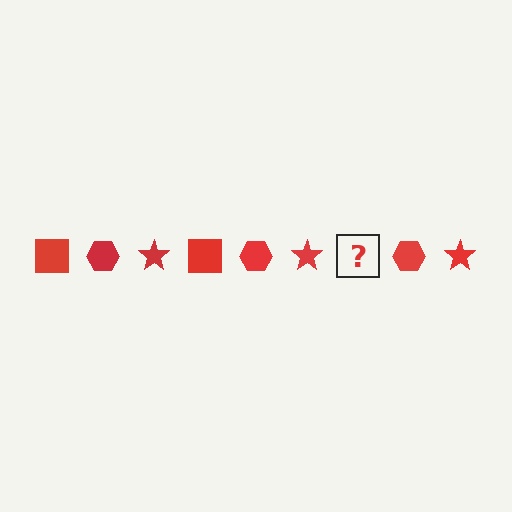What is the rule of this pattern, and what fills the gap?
The rule is that the pattern cycles through square, hexagon, star shapes in red. The gap should be filled with a red square.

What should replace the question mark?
The question mark should be replaced with a red square.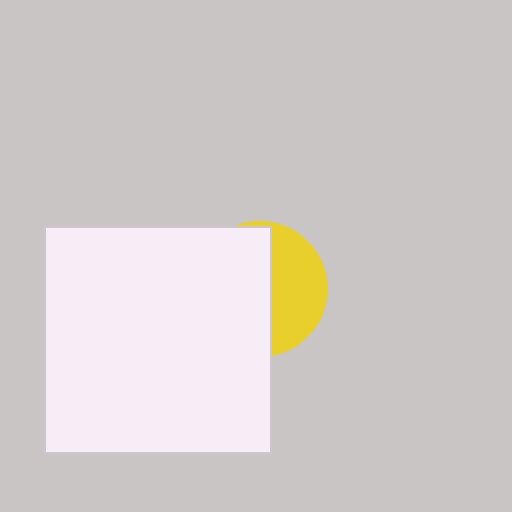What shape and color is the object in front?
The object in front is a white square.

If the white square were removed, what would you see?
You would see the complete yellow circle.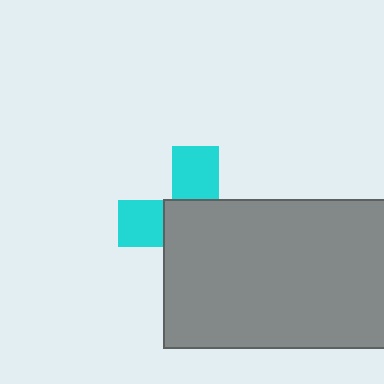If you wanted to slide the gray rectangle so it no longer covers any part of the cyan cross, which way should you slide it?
Slide it toward the lower-right — that is the most direct way to separate the two shapes.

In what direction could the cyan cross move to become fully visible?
The cyan cross could move toward the upper-left. That would shift it out from behind the gray rectangle entirely.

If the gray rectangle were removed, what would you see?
You would see the complete cyan cross.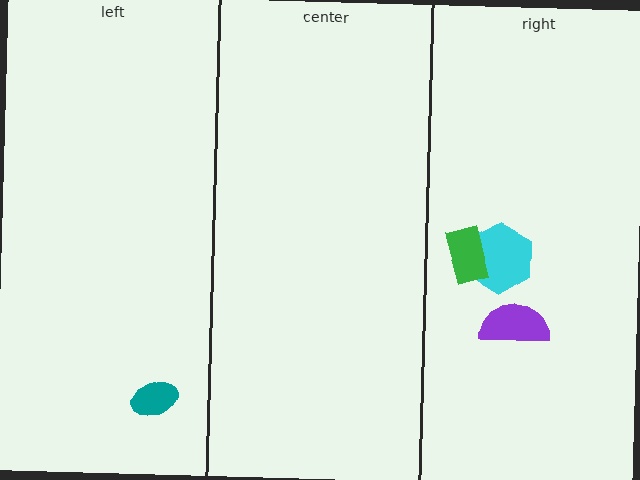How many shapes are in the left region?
1.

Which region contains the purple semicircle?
The right region.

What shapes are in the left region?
The teal ellipse.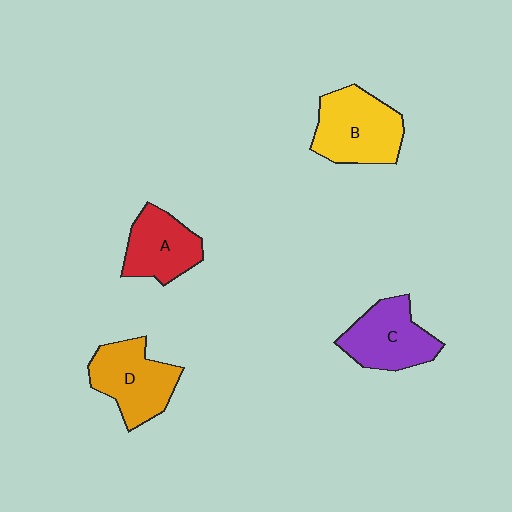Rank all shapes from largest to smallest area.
From largest to smallest: B (yellow), D (orange), C (purple), A (red).